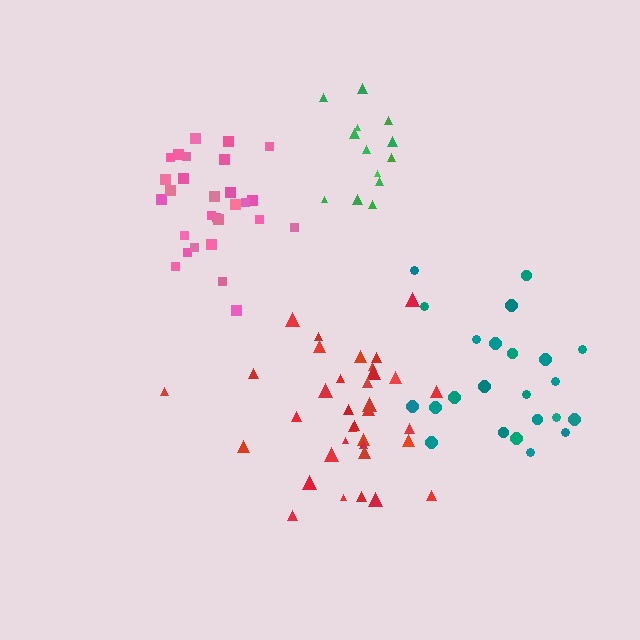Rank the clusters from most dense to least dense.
pink, green, red, teal.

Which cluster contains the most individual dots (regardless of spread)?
Red (35).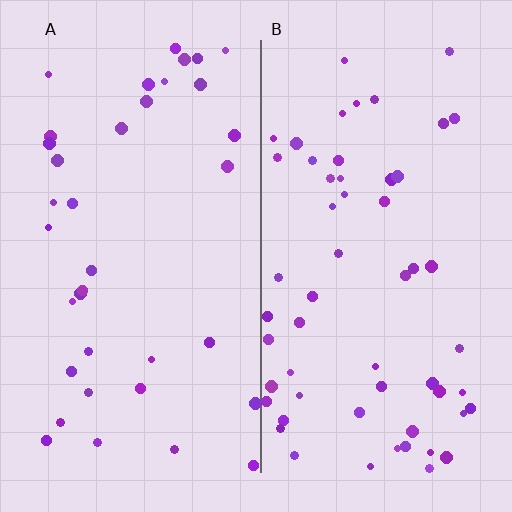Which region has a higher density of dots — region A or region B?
B (the right).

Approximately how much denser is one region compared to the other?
Approximately 1.6× — region B over region A.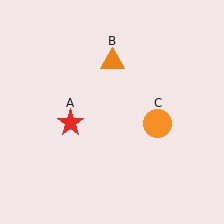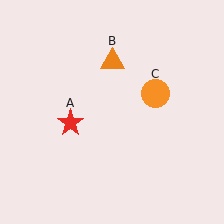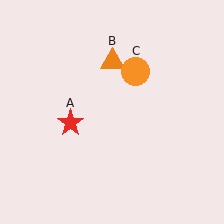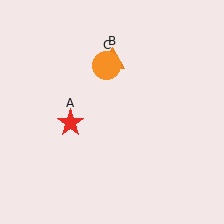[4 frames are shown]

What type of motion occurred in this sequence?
The orange circle (object C) rotated counterclockwise around the center of the scene.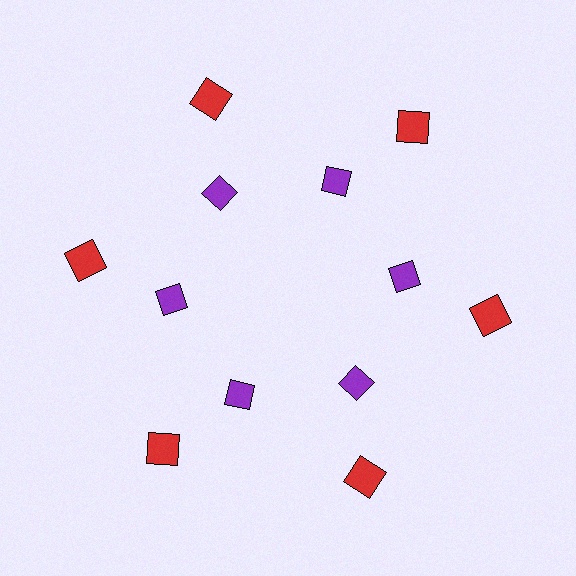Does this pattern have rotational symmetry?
Yes, this pattern has 6-fold rotational symmetry. It looks the same after rotating 60 degrees around the center.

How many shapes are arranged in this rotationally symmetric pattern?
There are 12 shapes, arranged in 6 groups of 2.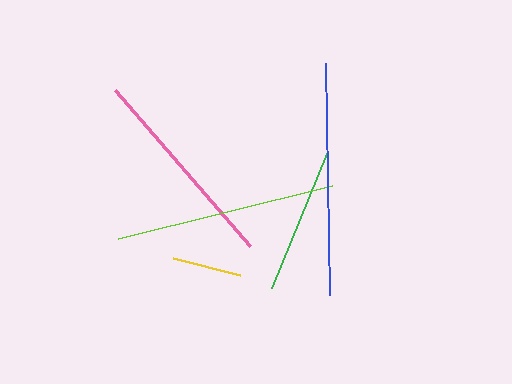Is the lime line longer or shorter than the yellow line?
The lime line is longer than the yellow line.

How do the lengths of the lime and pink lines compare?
The lime and pink lines are approximately the same length.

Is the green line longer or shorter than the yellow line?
The green line is longer than the yellow line.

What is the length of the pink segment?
The pink segment is approximately 206 pixels long.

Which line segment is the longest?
The blue line is the longest at approximately 232 pixels.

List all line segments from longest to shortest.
From longest to shortest: blue, lime, pink, green, yellow.